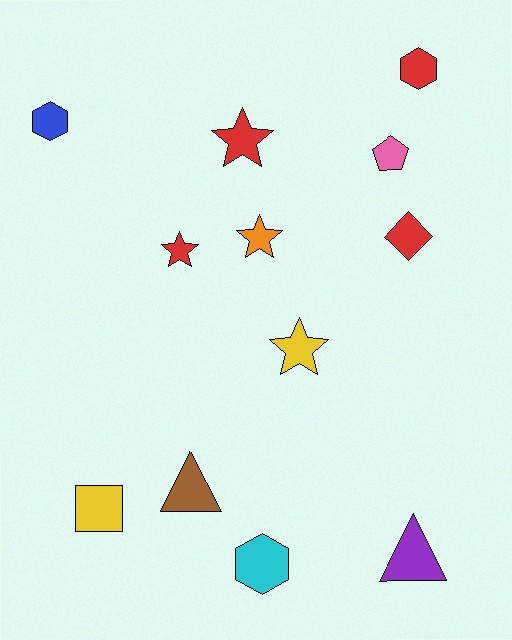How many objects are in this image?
There are 12 objects.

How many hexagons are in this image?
There are 3 hexagons.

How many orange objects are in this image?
There is 1 orange object.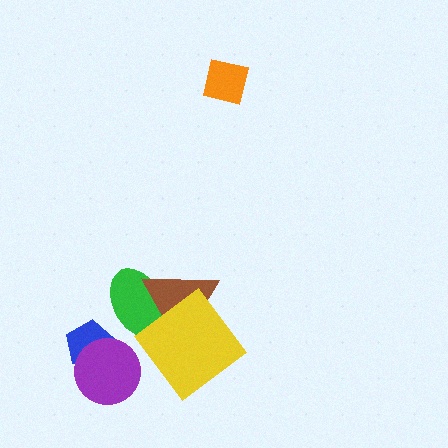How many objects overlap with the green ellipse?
2 objects overlap with the green ellipse.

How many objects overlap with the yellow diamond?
2 objects overlap with the yellow diamond.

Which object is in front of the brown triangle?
The yellow diamond is in front of the brown triangle.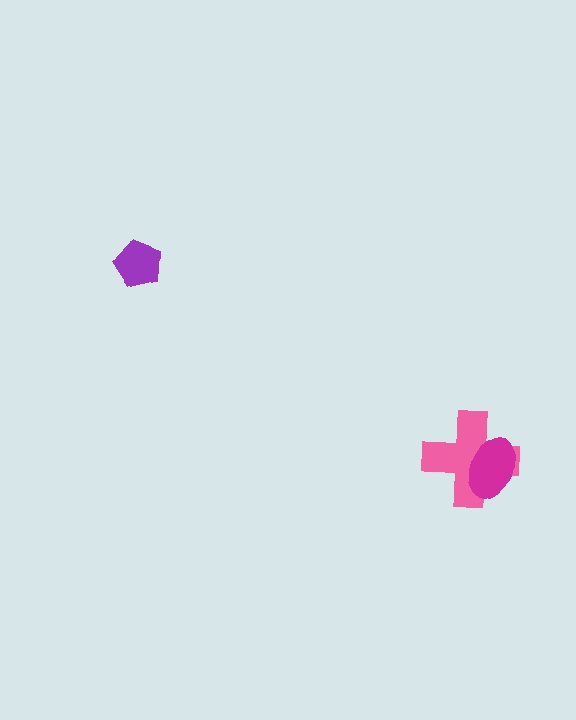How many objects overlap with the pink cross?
1 object overlaps with the pink cross.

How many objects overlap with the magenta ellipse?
1 object overlaps with the magenta ellipse.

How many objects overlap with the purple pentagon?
0 objects overlap with the purple pentagon.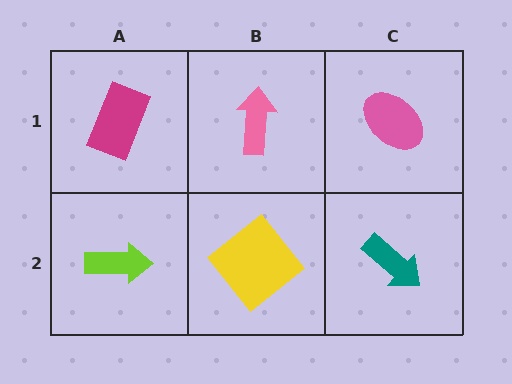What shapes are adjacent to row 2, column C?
A pink ellipse (row 1, column C), a yellow diamond (row 2, column B).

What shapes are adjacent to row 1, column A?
A lime arrow (row 2, column A), a pink arrow (row 1, column B).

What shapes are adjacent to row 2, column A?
A magenta rectangle (row 1, column A), a yellow diamond (row 2, column B).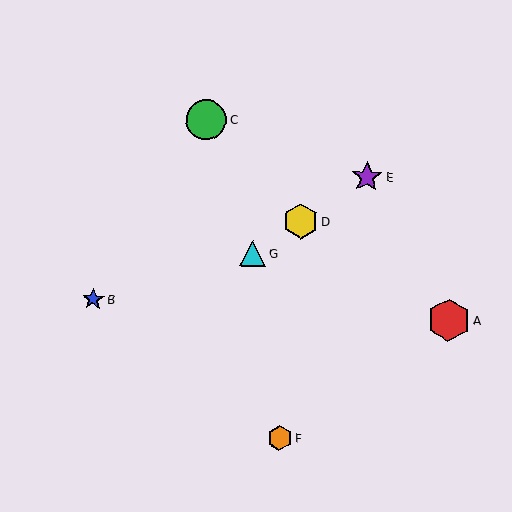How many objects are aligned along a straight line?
3 objects (D, E, G) are aligned along a straight line.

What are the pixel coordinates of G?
Object G is at (253, 253).